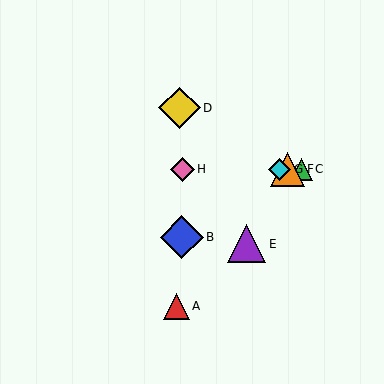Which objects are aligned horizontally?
Objects C, F, G, H are aligned horizontally.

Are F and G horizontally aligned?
Yes, both are at y≈169.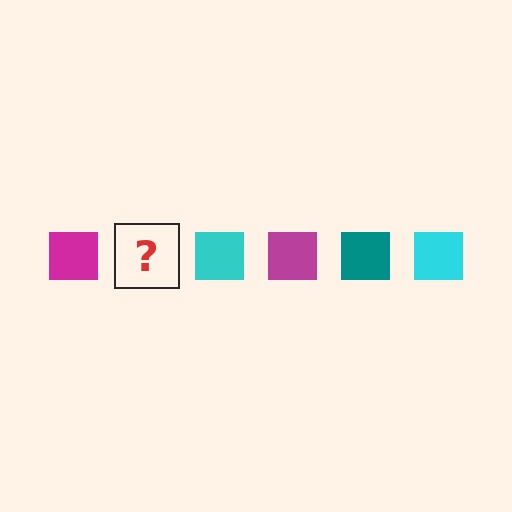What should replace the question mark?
The question mark should be replaced with a teal square.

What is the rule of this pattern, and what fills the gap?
The rule is that the pattern cycles through magenta, teal, cyan squares. The gap should be filled with a teal square.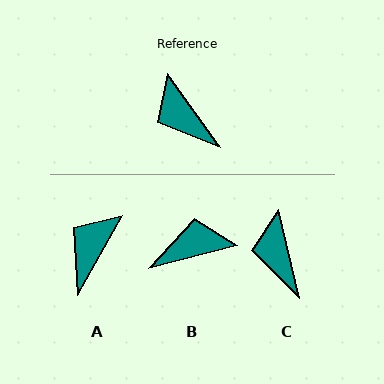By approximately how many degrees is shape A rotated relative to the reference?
Approximately 65 degrees clockwise.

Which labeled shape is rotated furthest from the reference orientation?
B, about 110 degrees away.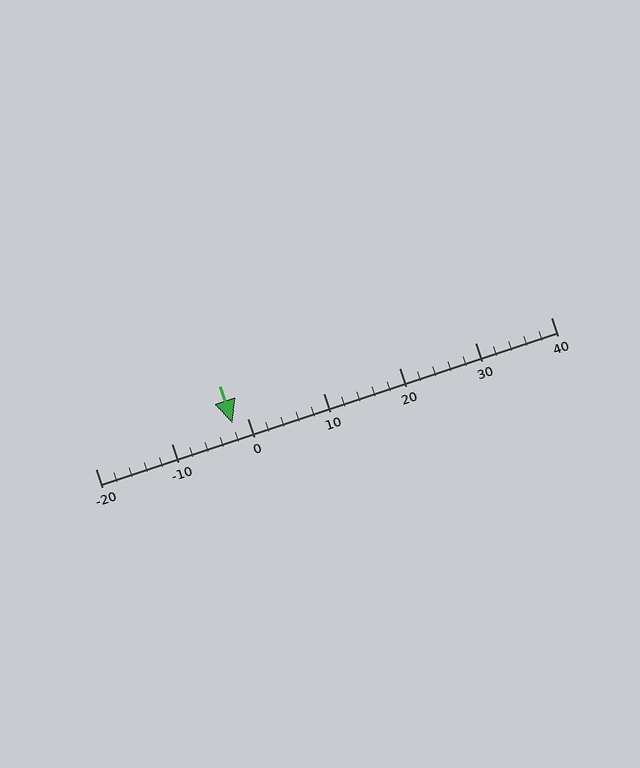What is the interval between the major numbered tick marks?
The major tick marks are spaced 10 units apart.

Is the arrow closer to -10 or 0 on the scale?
The arrow is closer to 0.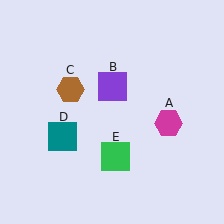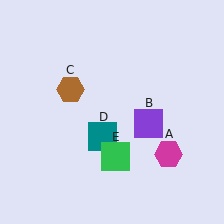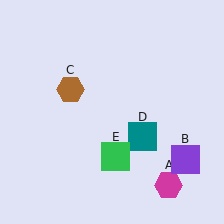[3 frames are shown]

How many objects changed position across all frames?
3 objects changed position: magenta hexagon (object A), purple square (object B), teal square (object D).